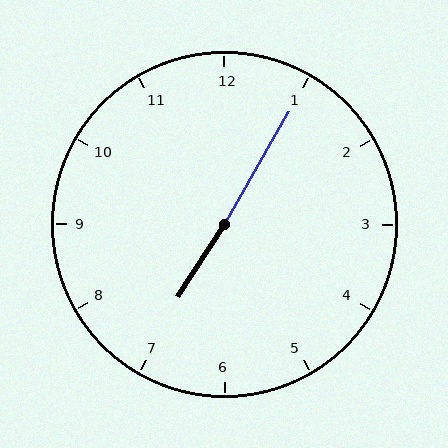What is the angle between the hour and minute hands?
Approximately 178 degrees.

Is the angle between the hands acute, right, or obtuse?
It is obtuse.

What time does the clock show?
7:05.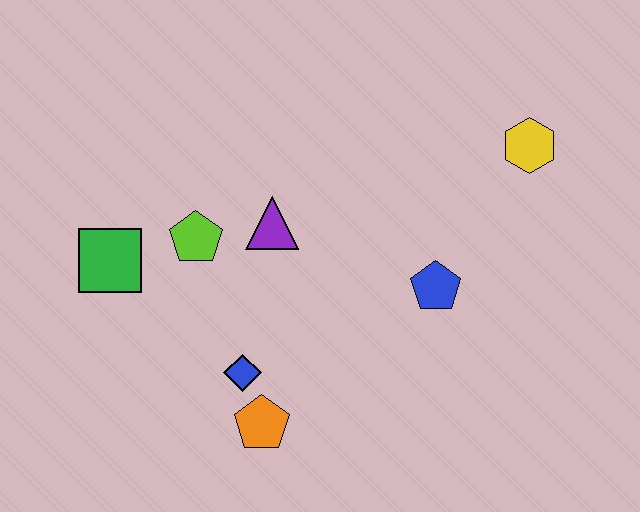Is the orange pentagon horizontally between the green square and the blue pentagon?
Yes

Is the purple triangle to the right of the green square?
Yes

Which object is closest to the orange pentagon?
The blue diamond is closest to the orange pentagon.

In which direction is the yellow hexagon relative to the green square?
The yellow hexagon is to the right of the green square.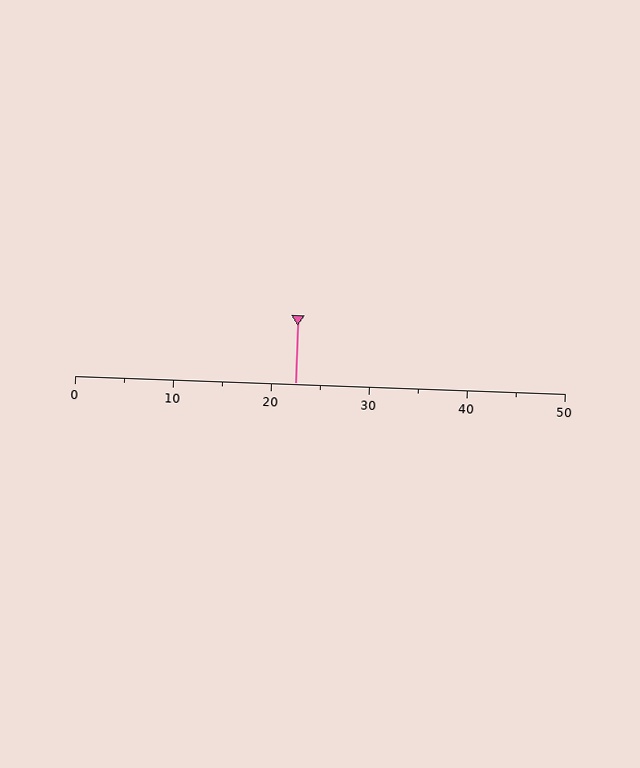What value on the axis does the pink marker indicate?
The marker indicates approximately 22.5.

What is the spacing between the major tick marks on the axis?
The major ticks are spaced 10 apart.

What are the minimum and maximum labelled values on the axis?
The axis runs from 0 to 50.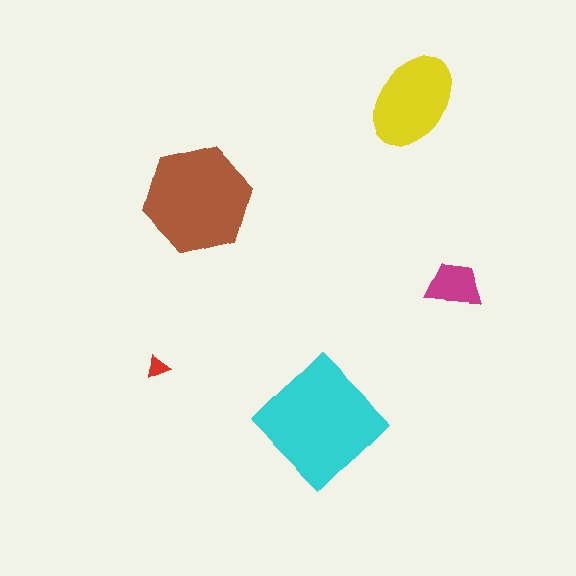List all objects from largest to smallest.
The cyan diamond, the brown hexagon, the yellow ellipse, the magenta trapezoid, the red triangle.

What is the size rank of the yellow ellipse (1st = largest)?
3rd.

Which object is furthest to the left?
The red triangle is leftmost.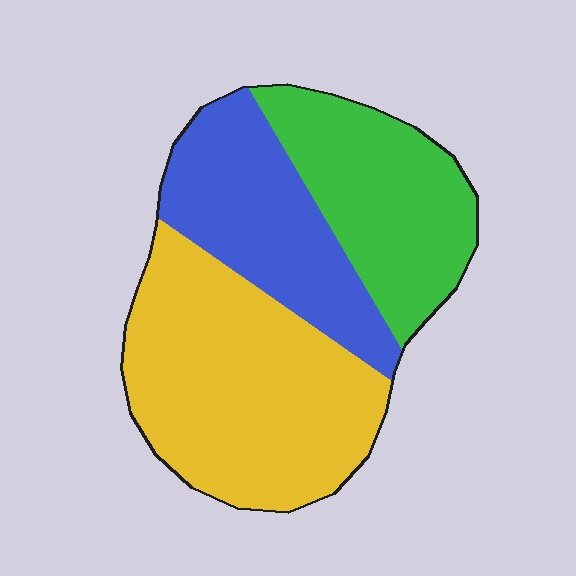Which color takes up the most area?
Yellow, at roughly 45%.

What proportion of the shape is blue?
Blue takes up about one quarter (1/4) of the shape.